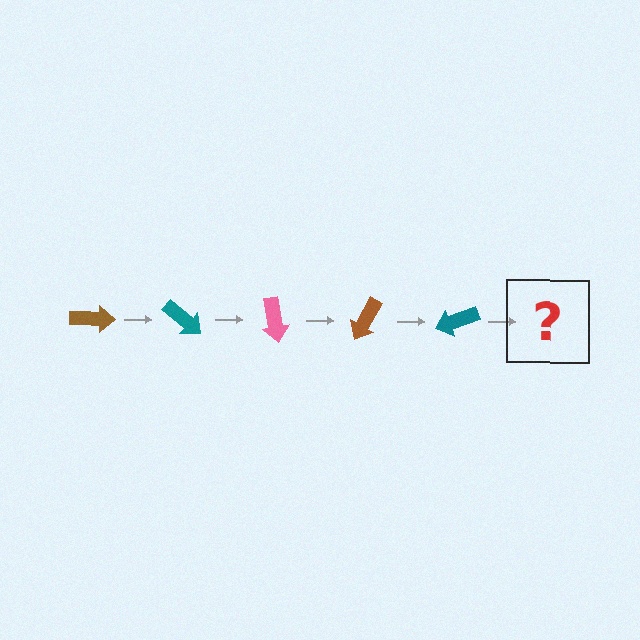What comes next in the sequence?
The next element should be a pink arrow, rotated 200 degrees from the start.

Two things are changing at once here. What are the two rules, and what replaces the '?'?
The two rules are that it rotates 40 degrees each step and the color cycles through brown, teal, and pink. The '?' should be a pink arrow, rotated 200 degrees from the start.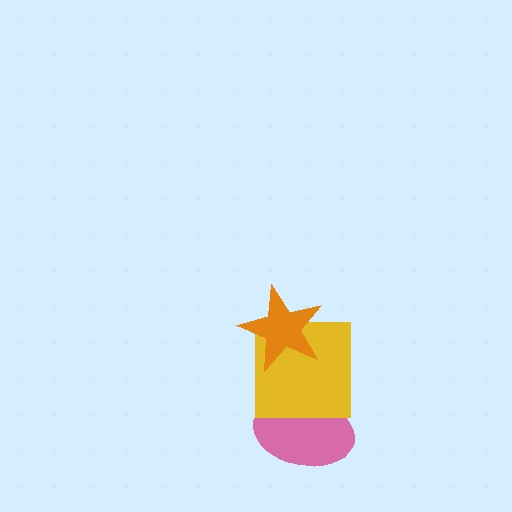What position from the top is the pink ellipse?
The pink ellipse is 3rd from the top.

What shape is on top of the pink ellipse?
The yellow square is on top of the pink ellipse.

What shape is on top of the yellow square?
The orange star is on top of the yellow square.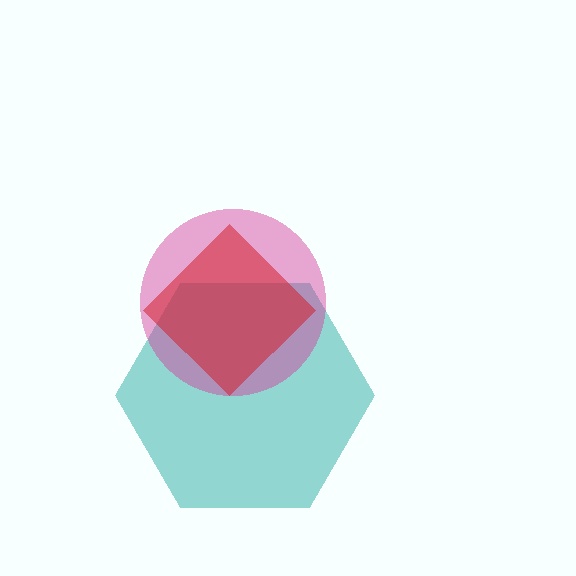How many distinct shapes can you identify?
There are 3 distinct shapes: a teal hexagon, a magenta circle, a red diamond.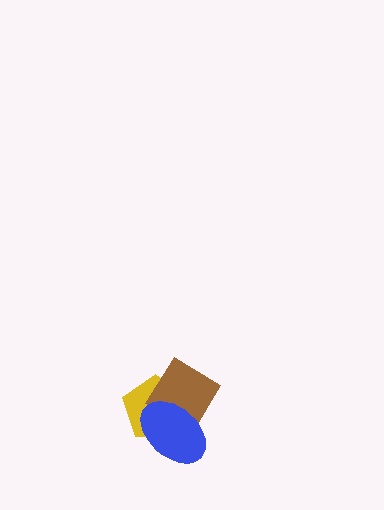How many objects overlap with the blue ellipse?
2 objects overlap with the blue ellipse.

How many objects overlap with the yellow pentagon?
2 objects overlap with the yellow pentagon.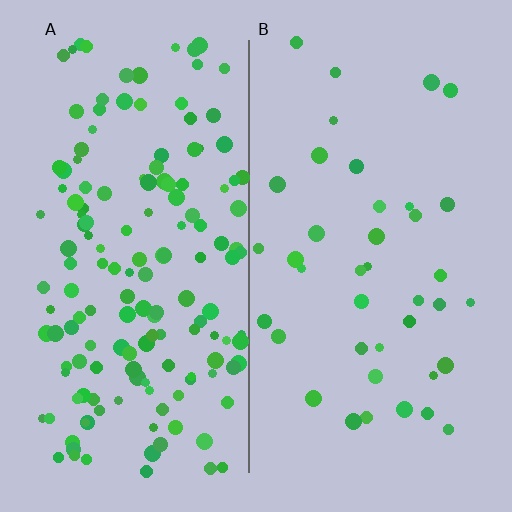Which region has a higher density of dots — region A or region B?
A (the left).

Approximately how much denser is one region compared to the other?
Approximately 3.8× — region A over region B.